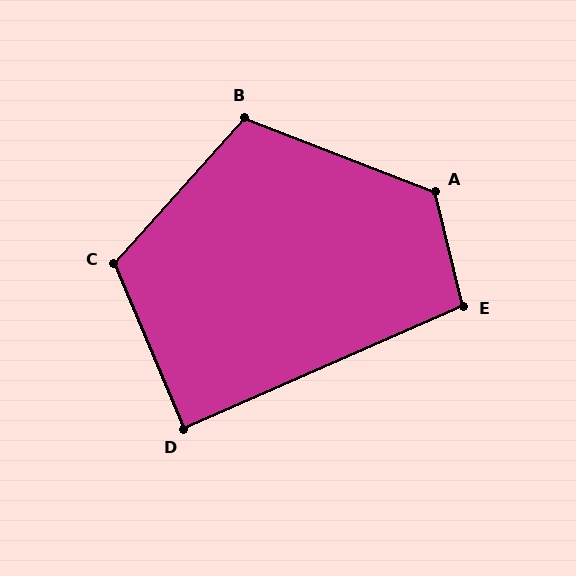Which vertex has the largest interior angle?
A, at approximately 125 degrees.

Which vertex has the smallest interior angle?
D, at approximately 89 degrees.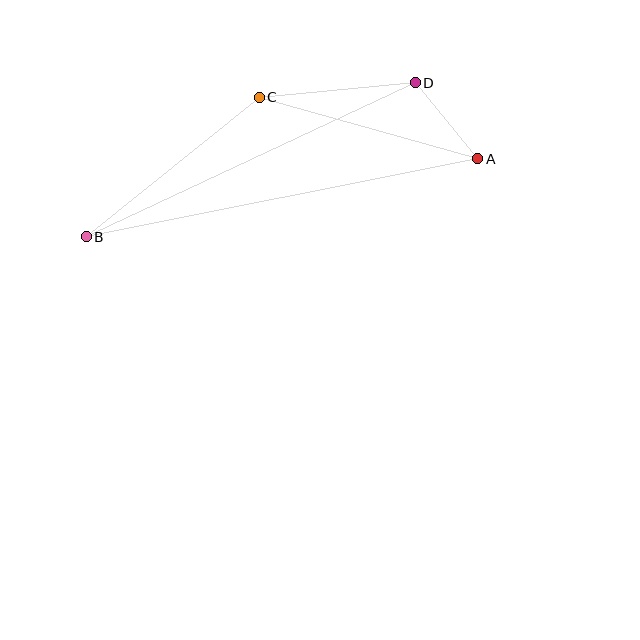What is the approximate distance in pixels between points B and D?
The distance between B and D is approximately 363 pixels.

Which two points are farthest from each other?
Points A and B are farthest from each other.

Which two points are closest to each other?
Points A and D are closest to each other.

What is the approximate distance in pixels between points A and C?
The distance between A and C is approximately 227 pixels.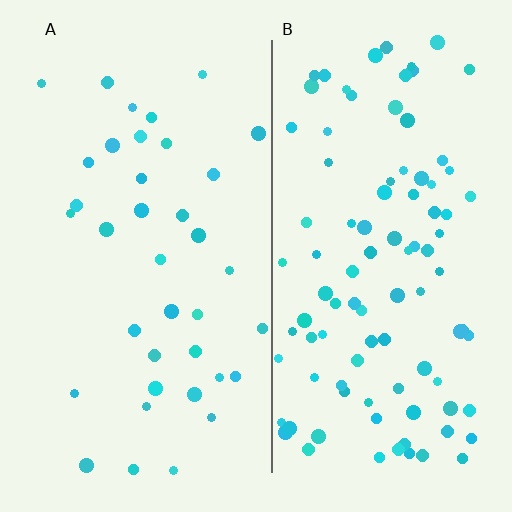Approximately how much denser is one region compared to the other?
Approximately 2.6× — region B over region A.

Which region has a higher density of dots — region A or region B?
B (the right).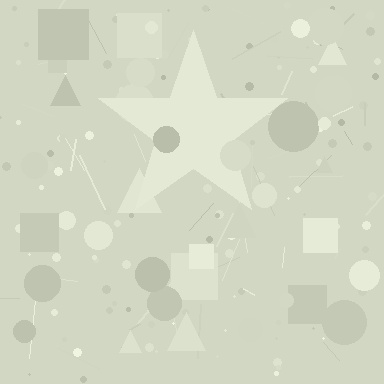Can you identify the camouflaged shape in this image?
The camouflaged shape is a star.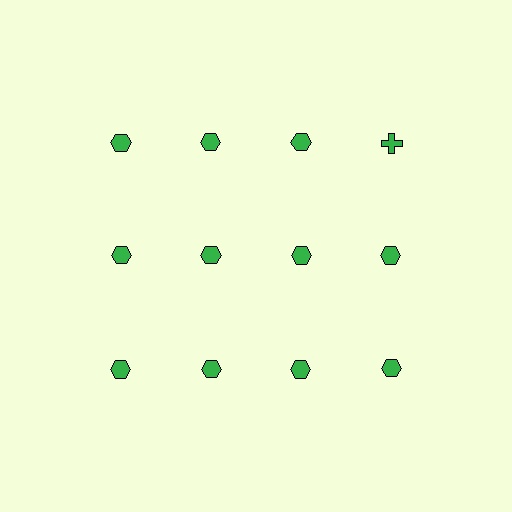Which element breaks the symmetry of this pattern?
The green cross in the top row, second from right column breaks the symmetry. All other shapes are green hexagons.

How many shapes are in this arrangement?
There are 12 shapes arranged in a grid pattern.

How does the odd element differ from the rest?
It has a different shape: cross instead of hexagon.